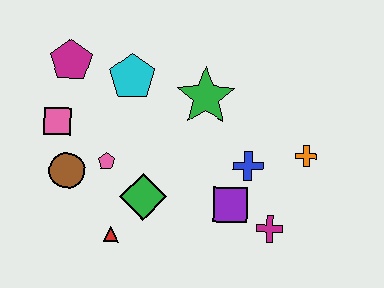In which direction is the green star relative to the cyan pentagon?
The green star is to the right of the cyan pentagon.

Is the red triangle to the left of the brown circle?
No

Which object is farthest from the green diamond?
The orange cross is farthest from the green diamond.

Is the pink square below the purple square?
No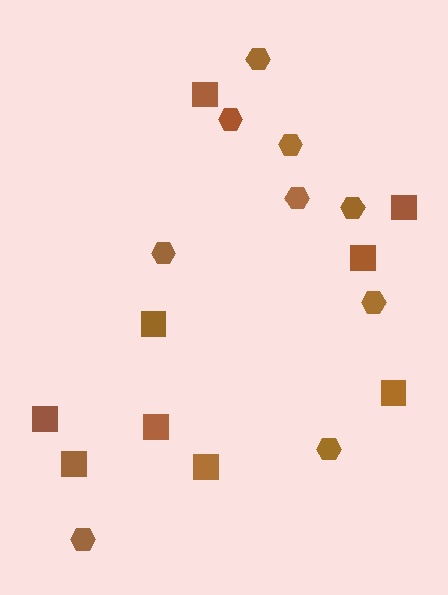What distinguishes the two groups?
There are 2 groups: one group of squares (9) and one group of hexagons (9).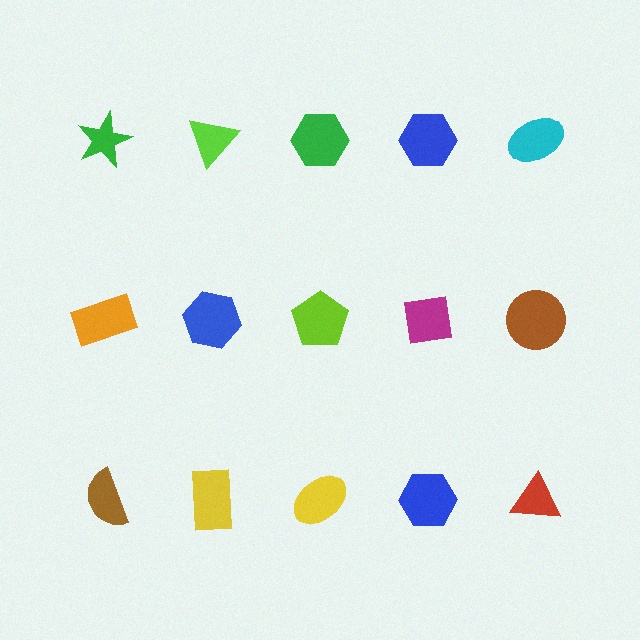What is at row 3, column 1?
A brown semicircle.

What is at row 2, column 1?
An orange rectangle.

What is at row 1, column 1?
A green star.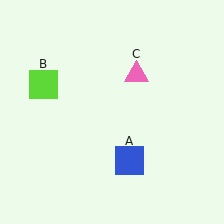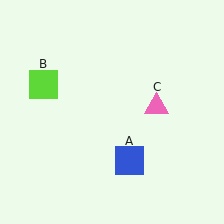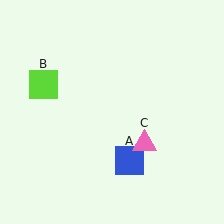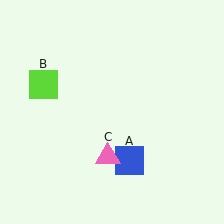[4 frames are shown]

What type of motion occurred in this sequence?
The pink triangle (object C) rotated clockwise around the center of the scene.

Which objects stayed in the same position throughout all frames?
Blue square (object A) and lime square (object B) remained stationary.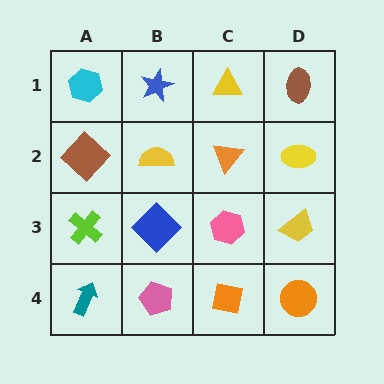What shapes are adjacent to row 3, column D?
A yellow ellipse (row 2, column D), an orange circle (row 4, column D), a pink hexagon (row 3, column C).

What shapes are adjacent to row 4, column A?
A lime cross (row 3, column A), a pink pentagon (row 4, column B).